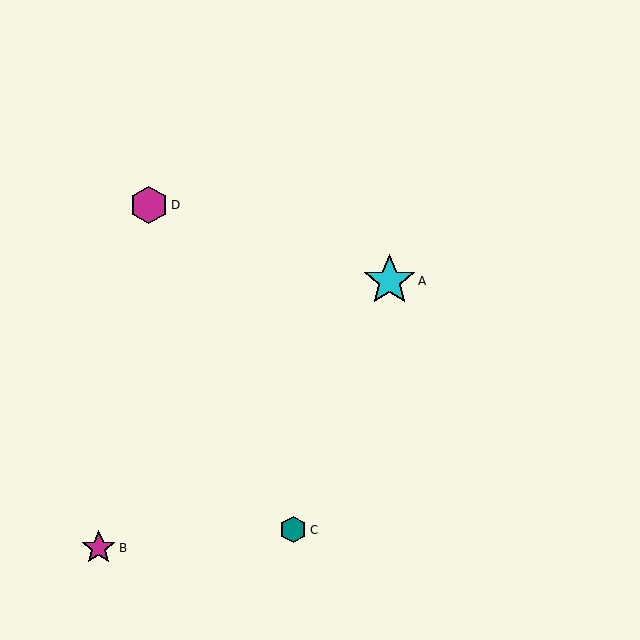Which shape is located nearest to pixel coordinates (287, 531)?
The teal hexagon (labeled C) at (293, 530) is nearest to that location.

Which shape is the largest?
The cyan star (labeled A) is the largest.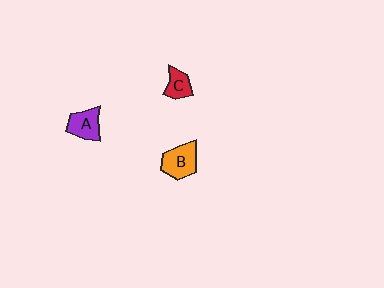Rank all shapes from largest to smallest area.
From largest to smallest: B (orange), A (purple), C (red).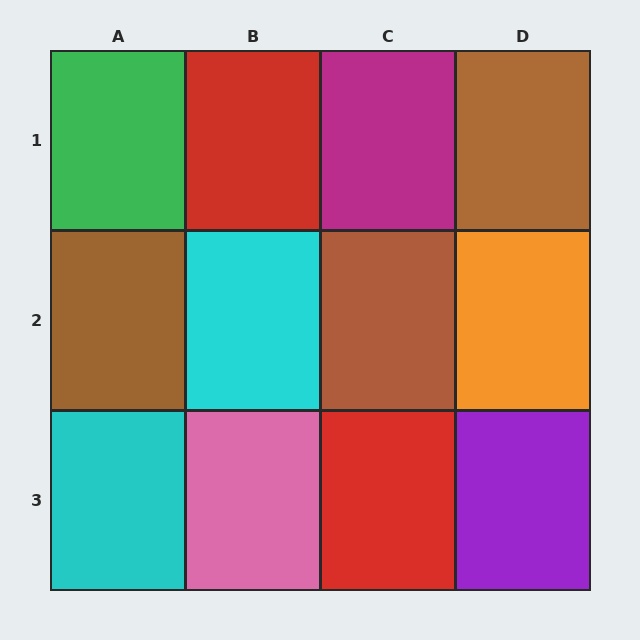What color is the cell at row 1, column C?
Magenta.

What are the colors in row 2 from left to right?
Brown, cyan, brown, orange.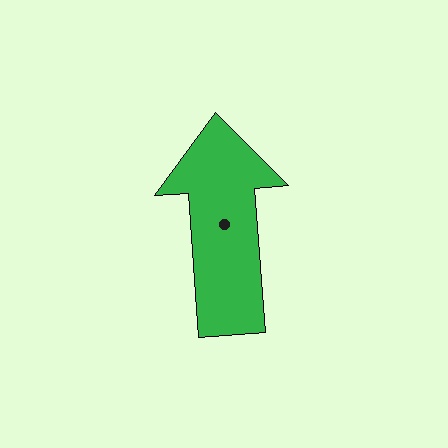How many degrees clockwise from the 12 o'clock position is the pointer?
Approximately 356 degrees.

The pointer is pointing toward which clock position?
Roughly 12 o'clock.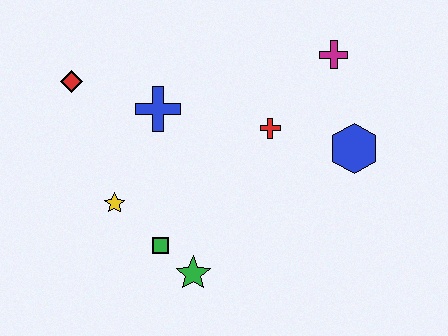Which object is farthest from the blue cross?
The blue hexagon is farthest from the blue cross.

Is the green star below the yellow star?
Yes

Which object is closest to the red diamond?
The blue cross is closest to the red diamond.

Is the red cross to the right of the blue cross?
Yes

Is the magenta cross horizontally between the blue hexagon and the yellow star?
Yes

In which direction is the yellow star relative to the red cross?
The yellow star is to the left of the red cross.